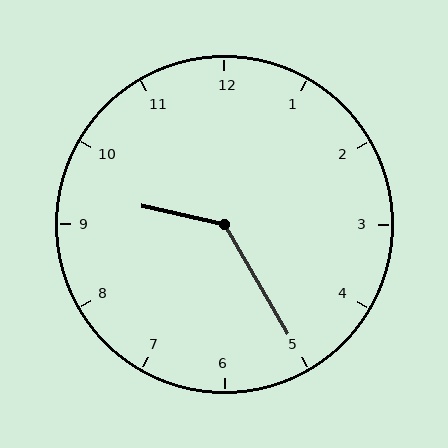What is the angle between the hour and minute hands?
Approximately 132 degrees.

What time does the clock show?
9:25.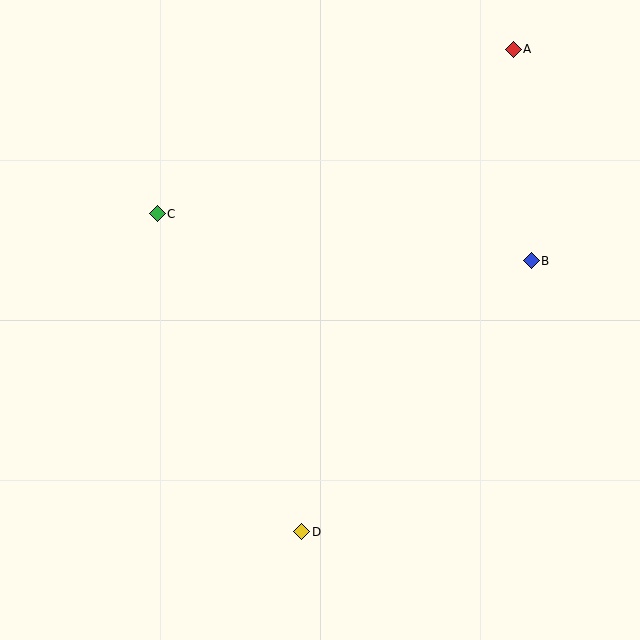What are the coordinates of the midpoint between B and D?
The midpoint between B and D is at (416, 396).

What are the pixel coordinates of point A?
Point A is at (513, 49).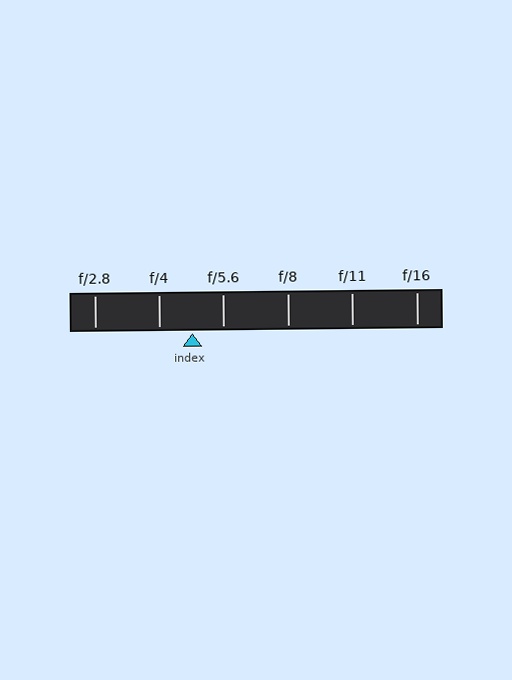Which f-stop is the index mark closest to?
The index mark is closest to f/5.6.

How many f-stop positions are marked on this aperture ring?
There are 6 f-stop positions marked.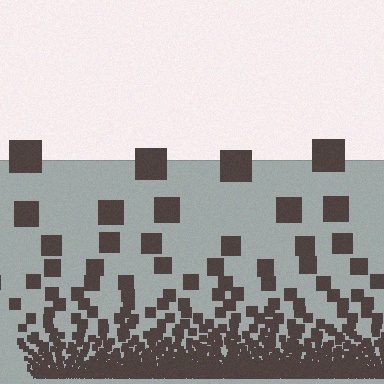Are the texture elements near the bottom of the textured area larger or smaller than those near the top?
Smaller. The gradient is inverted — elements near the bottom are smaller and denser.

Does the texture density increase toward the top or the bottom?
Density increases toward the bottom.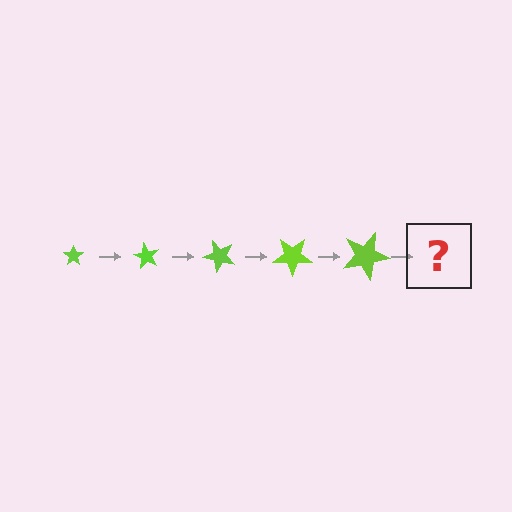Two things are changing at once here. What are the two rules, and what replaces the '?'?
The two rules are that the star grows larger each step and it rotates 60 degrees each step. The '?' should be a star, larger than the previous one and rotated 300 degrees from the start.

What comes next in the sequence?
The next element should be a star, larger than the previous one and rotated 300 degrees from the start.